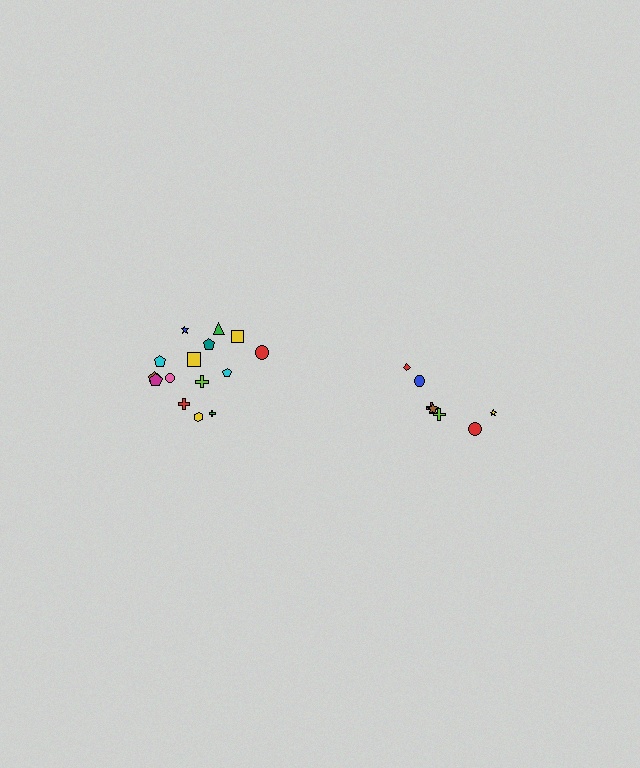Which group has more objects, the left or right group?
The left group.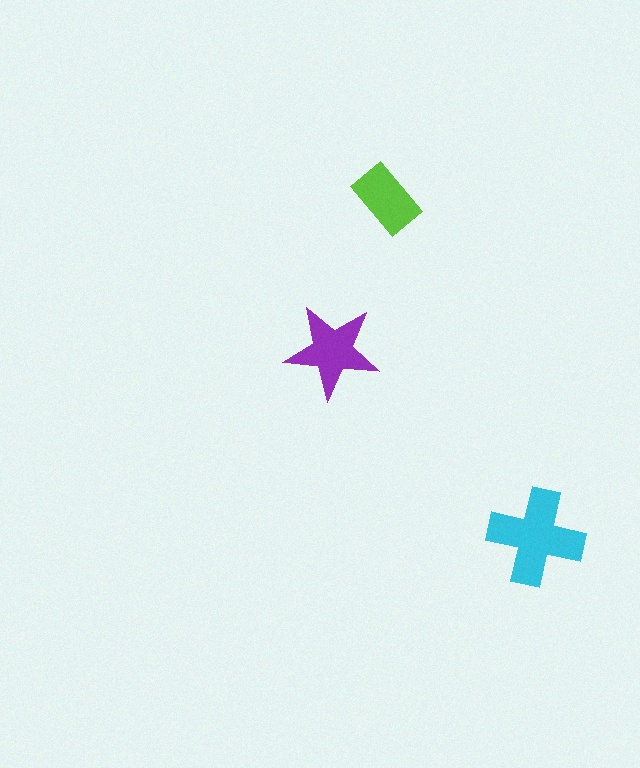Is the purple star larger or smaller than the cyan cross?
Smaller.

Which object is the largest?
The cyan cross.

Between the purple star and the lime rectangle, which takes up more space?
The purple star.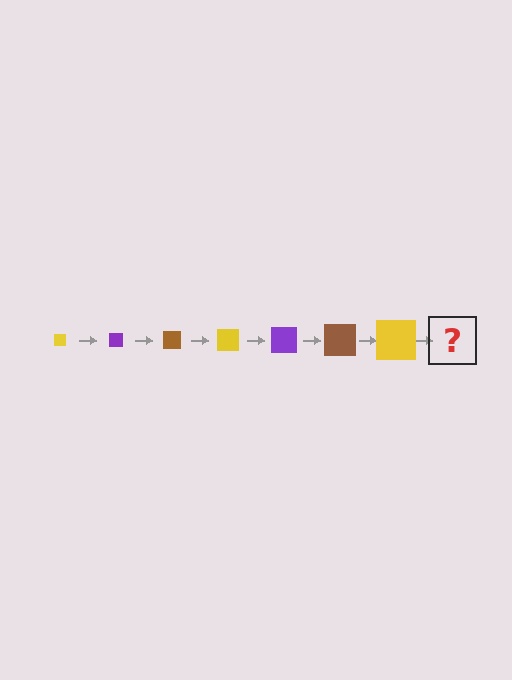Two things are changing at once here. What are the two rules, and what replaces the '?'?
The two rules are that the square grows larger each step and the color cycles through yellow, purple, and brown. The '?' should be a purple square, larger than the previous one.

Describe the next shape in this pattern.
It should be a purple square, larger than the previous one.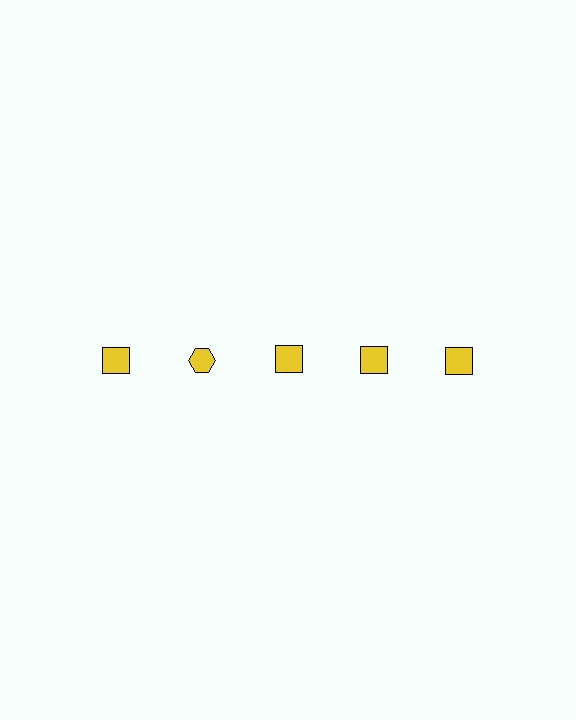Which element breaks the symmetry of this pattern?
The yellow hexagon in the top row, second from left column breaks the symmetry. All other shapes are yellow squares.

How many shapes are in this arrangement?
There are 5 shapes arranged in a grid pattern.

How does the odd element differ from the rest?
It has a different shape: hexagon instead of square.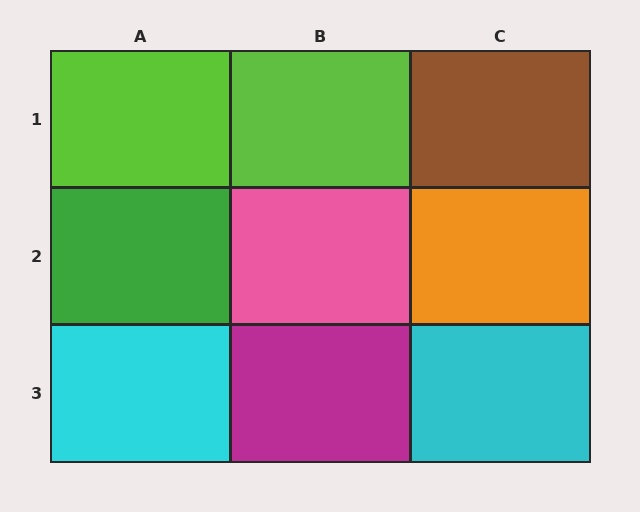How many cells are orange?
1 cell is orange.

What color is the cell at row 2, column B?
Pink.